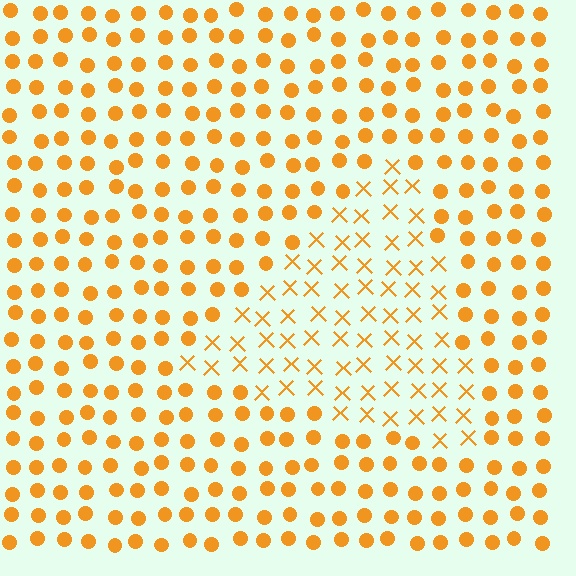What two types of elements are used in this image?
The image uses X marks inside the triangle region and circles outside it.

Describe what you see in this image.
The image is filled with small orange elements arranged in a uniform grid. A triangle-shaped region contains X marks, while the surrounding area contains circles. The boundary is defined purely by the change in element shape.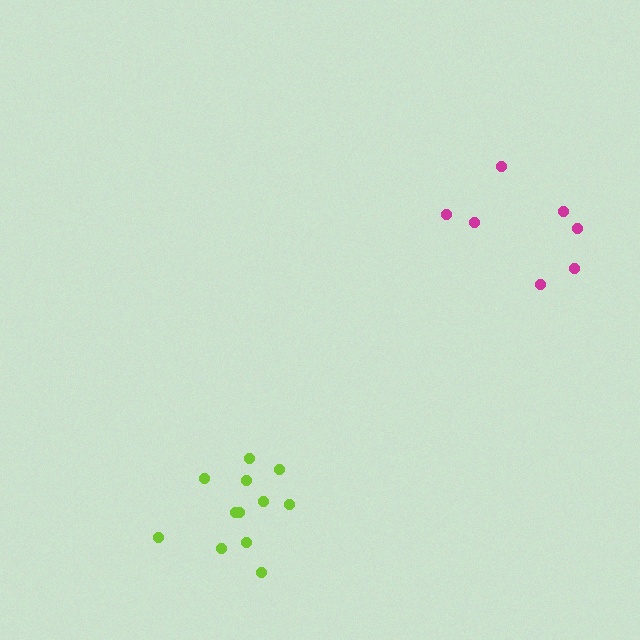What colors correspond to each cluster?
The clusters are colored: lime, magenta.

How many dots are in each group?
Group 1: 12 dots, Group 2: 7 dots (19 total).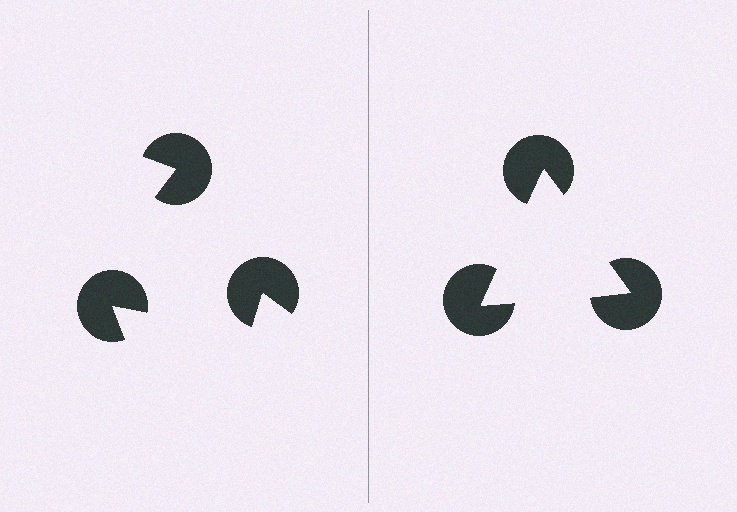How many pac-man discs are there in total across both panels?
6 — 3 on each side.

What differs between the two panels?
The pac-man discs are positioned identically on both sides; only the wedge orientations differ. On the right they align to a triangle; on the left they are misaligned.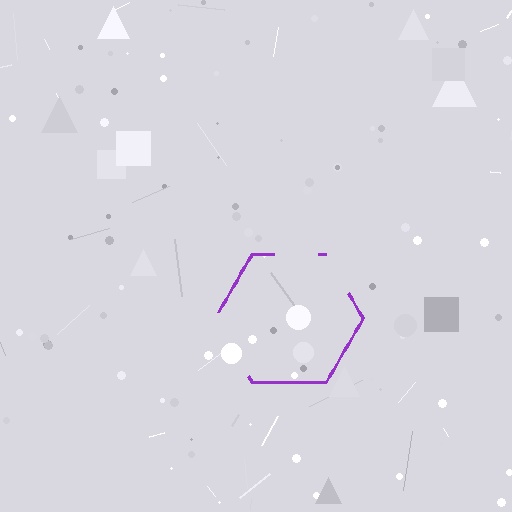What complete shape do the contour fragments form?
The contour fragments form a hexagon.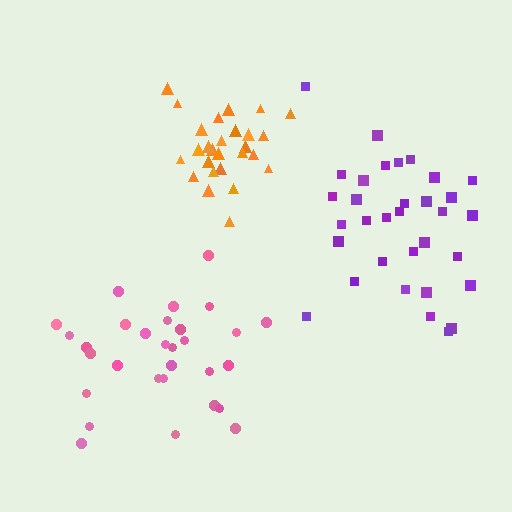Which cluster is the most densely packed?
Orange.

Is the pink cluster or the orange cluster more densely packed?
Orange.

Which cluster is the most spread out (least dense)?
Pink.